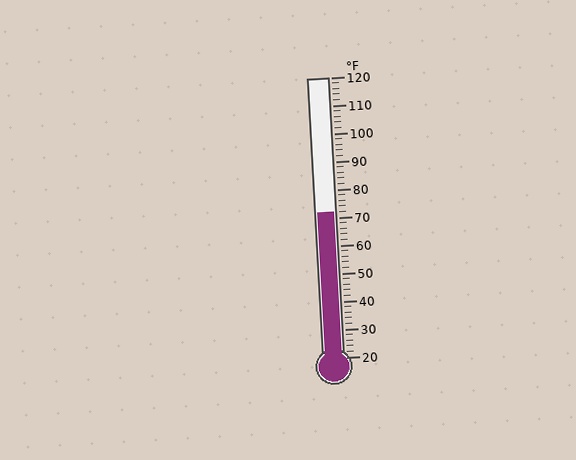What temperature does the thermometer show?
The thermometer shows approximately 72°F.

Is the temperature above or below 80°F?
The temperature is below 80°F.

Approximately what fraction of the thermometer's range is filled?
The thermometer is filled to approximately 50% of its range.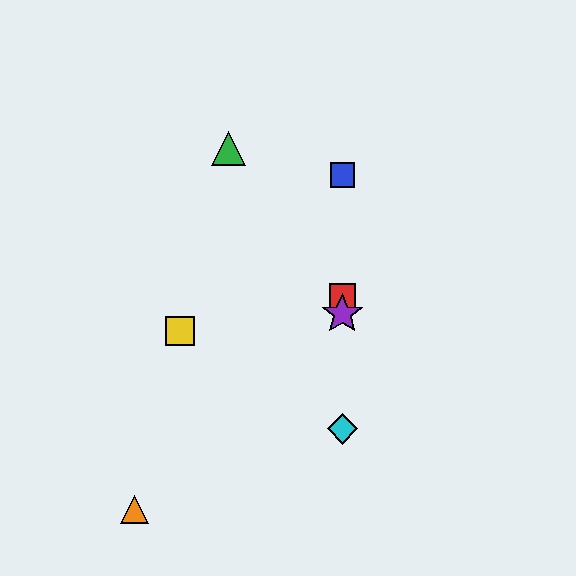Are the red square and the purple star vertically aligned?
Yes, both are at x≈342.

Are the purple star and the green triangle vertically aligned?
No, the purple star is at x≈342 and the green triangle is at x≈228.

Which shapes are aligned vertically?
The red square, the blue square, the purple star, the cyan diamond are aligned vertically.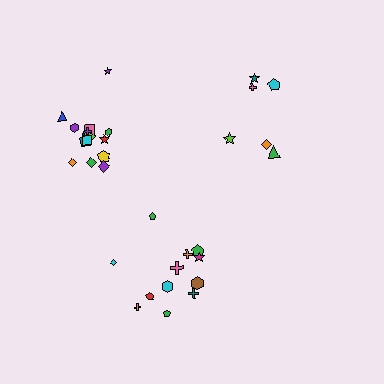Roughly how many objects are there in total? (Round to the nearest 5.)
Roughly 35 objects in total.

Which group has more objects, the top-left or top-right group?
The top-left group.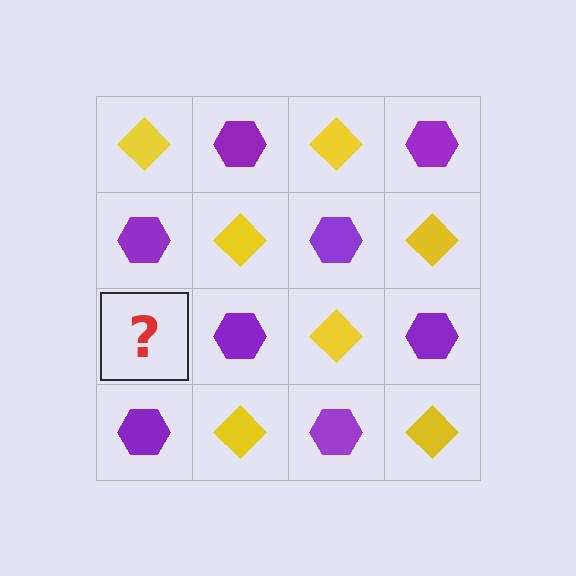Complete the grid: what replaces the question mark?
The question mark should be replaced with a yellow diamond.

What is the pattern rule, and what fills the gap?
The rule is that it alternates yellow diamond and purple hexagon in a checkerboard pattern. The gap should be filled with a yellow diamond.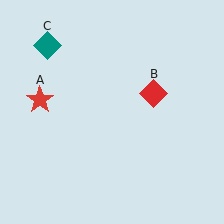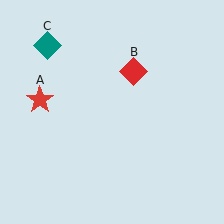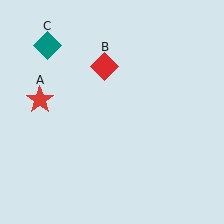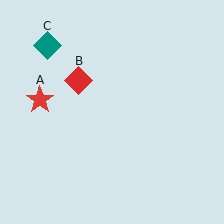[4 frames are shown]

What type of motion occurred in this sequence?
The red diamond (object B) rotated counterclockwise around the center of the scene.